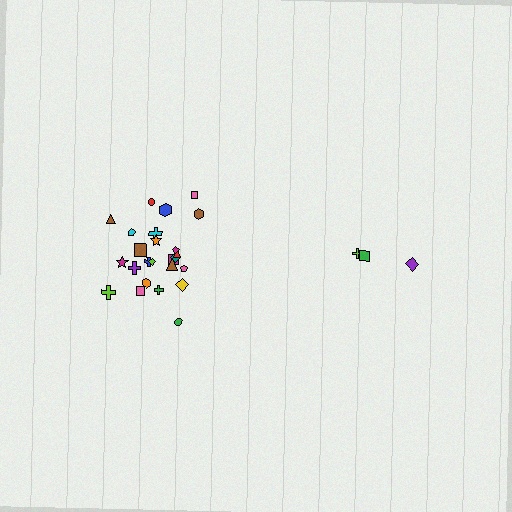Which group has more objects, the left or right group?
The left group.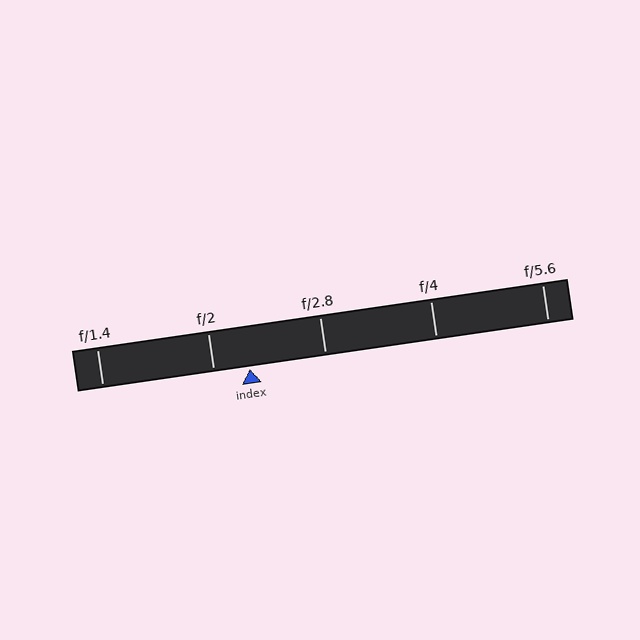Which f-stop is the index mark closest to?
The index mark is closest to f/2.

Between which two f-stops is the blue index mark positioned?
The index mark is between f/2 and f/2.8.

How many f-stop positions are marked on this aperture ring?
There are 5 f-stop positions marked.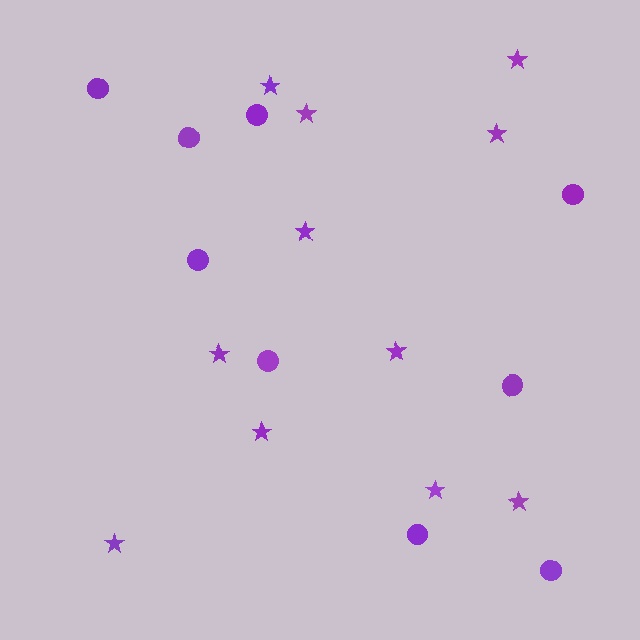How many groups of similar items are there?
There are 2 groups: one group of circles (9) and one group of stars (11).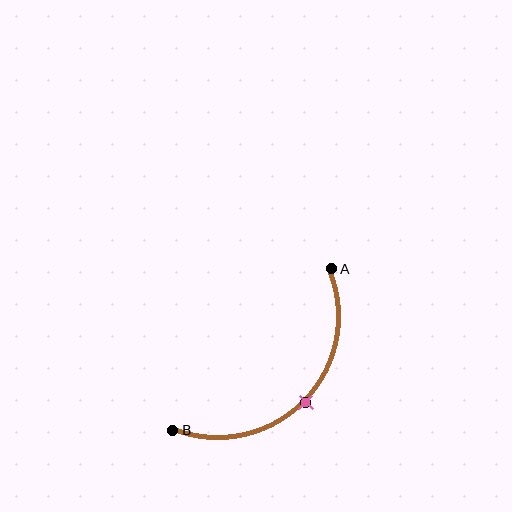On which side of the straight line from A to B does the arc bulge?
The arc bulges below and to the right of the straight line connecting A and B.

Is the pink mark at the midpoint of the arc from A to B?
Yes. The pink mark lies on the arc at equal arc-length from both A and B — it is the arc midpoint.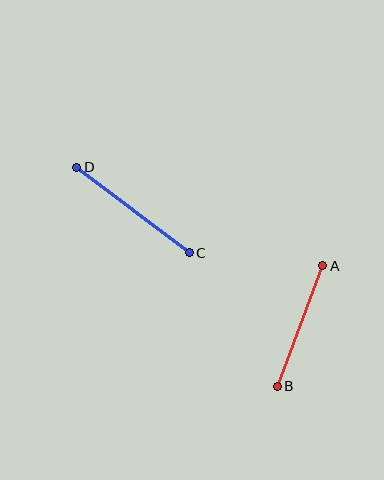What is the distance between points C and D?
The distance is approximately 141 pixels.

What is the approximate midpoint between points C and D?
The midpoint is at approximately (133, 210) pixels.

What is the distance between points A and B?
The distance is approximately 129 pixels.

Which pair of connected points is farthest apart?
Points C and D are farthest apart.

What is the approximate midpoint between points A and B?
The midpoint is at approximately (300, 326) pixels.